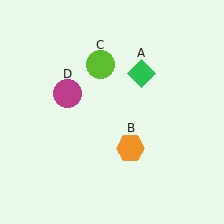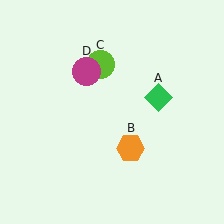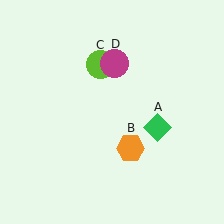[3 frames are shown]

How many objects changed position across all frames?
2 objects changed position: green diamond (object A), magenta circle (object D).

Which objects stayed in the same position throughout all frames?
Orange hexagon (object B) and lime circle (object C) remained stationary.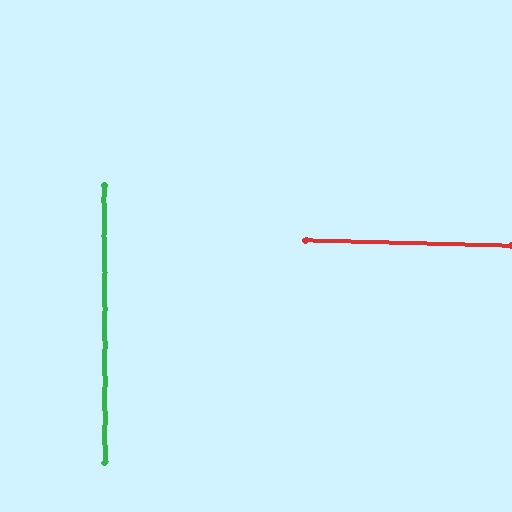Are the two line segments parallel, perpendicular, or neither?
Perpendicular — they meet at approximately 89°.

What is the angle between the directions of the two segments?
Approximately 89 degrees.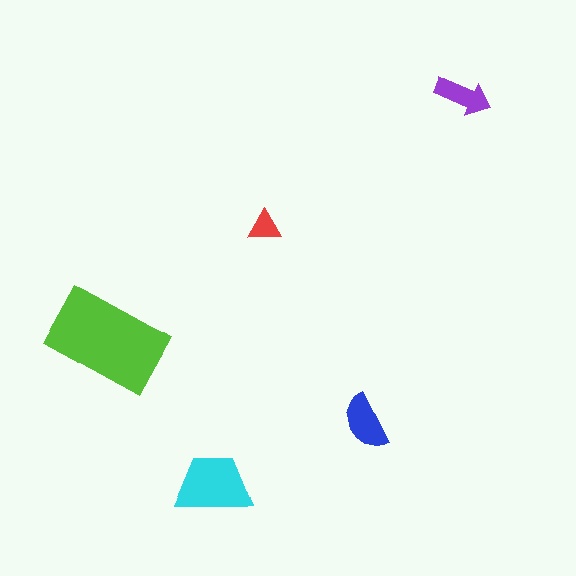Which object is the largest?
The lime rectangle.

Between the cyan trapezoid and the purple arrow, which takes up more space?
The cyan trapezoid.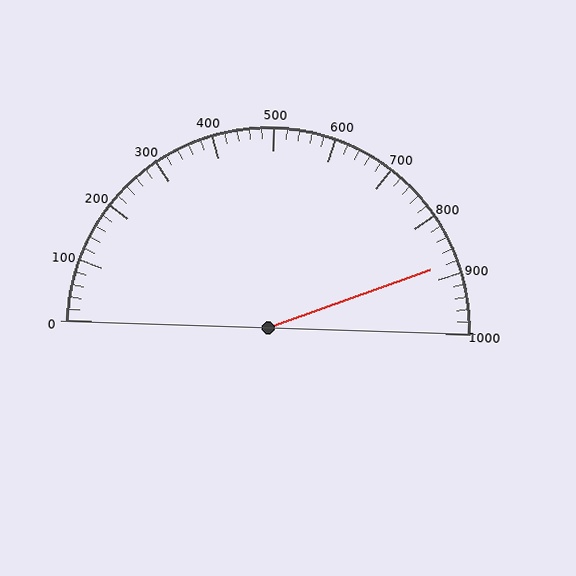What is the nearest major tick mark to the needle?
The nearest major tick mark is 900.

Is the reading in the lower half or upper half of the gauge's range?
The reading is in the upper half of the range (0 to 1000).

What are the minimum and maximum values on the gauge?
The gauge ranges from 0 to 1000.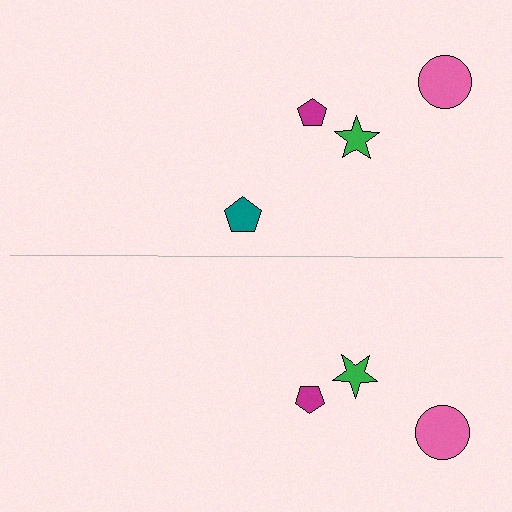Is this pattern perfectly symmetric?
No, the pattern is not perfectly symmetric. A teal pentagon is missing from the bottom side.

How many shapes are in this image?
There are 7 shapes in this image.